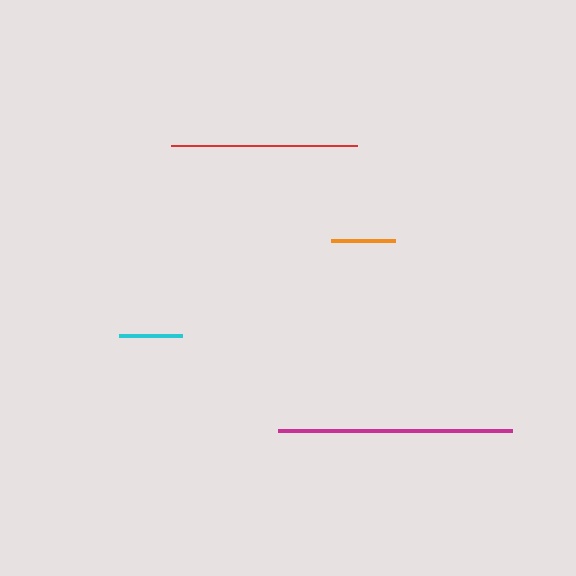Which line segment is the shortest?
The cyan line is the shortest at approximately 63 pixels.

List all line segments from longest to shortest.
From longest to shortest: magenta, red, orange, cyan.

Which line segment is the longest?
The magenta line is the longest at approximately 234 pixels.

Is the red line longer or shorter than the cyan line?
The red line is longer than the cyan line.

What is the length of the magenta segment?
The magenta segment is approximately 234 pixels long.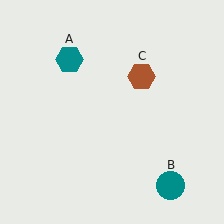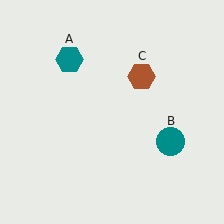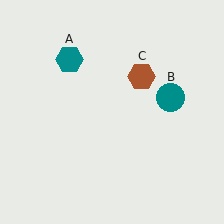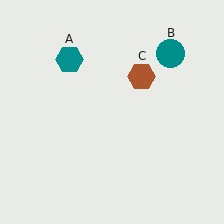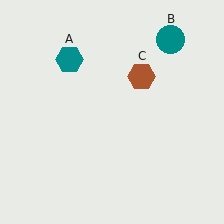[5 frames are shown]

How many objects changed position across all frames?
1 object changed position: teal circle (object B).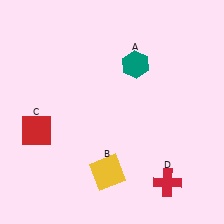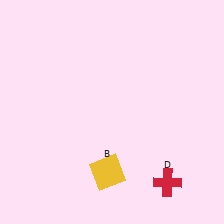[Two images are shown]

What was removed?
The red square (C), the teal hexagon (A) were removed in Image 2.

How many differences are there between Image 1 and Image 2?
There are 2 differences between the two images.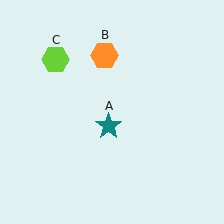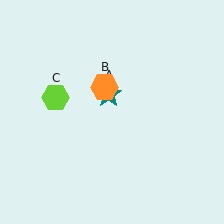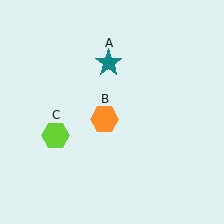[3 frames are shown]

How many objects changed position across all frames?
3 objects changed position: teal star (object A), orange hexagon (object B), lime hexagon (object C).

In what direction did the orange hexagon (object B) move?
The orange hexagon (object B) moved down.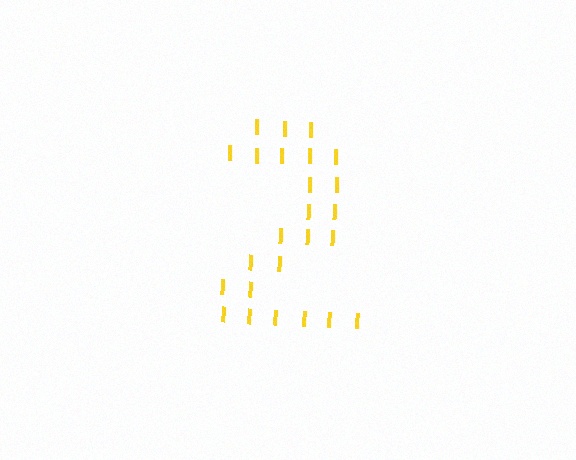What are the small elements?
The small elements are letter I's.